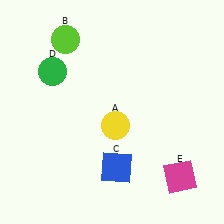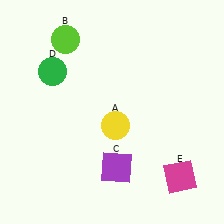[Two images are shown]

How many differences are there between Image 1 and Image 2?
There is 1 difference between the two images.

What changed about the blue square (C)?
In Image 1, C is blue. In Image 2, it changed to purple.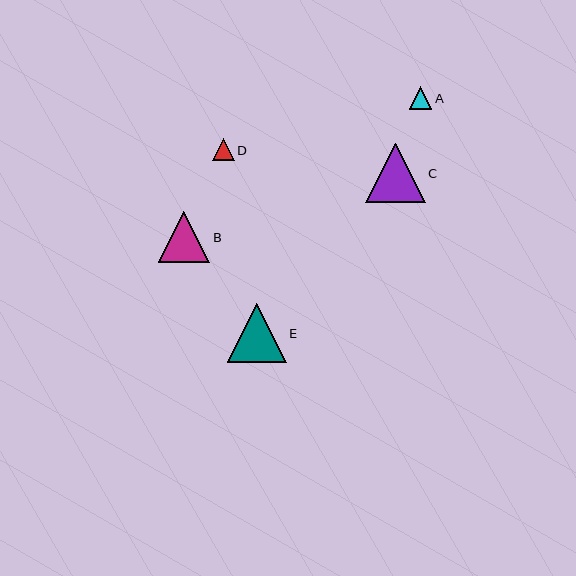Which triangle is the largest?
Triangle C is the largest with a size of approximately 60 pixels.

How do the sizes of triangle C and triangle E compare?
Triangle C and triangle E are approximately the same size.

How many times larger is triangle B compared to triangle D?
Triangle B is approximately 2.4 times the size of triangle D.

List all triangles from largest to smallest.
From largest to smallest: C, E, B, A, D.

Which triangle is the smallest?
Triangle D is the smallest with a size of approximately 22 pixels.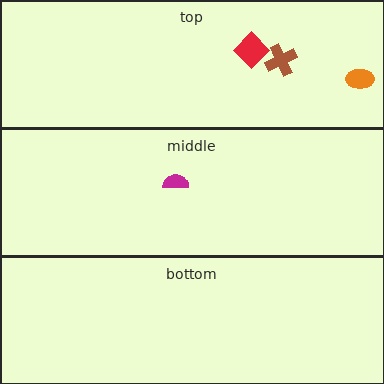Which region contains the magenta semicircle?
The middle region.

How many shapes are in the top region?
3.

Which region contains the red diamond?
The top region.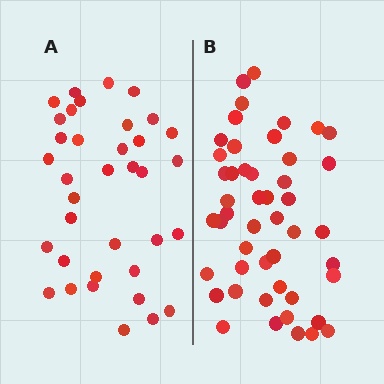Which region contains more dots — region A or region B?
Region B (the right region) has more dots.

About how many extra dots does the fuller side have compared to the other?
Region B has roughly 12 or so more dots than region A.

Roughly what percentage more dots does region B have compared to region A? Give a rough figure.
About 35% more.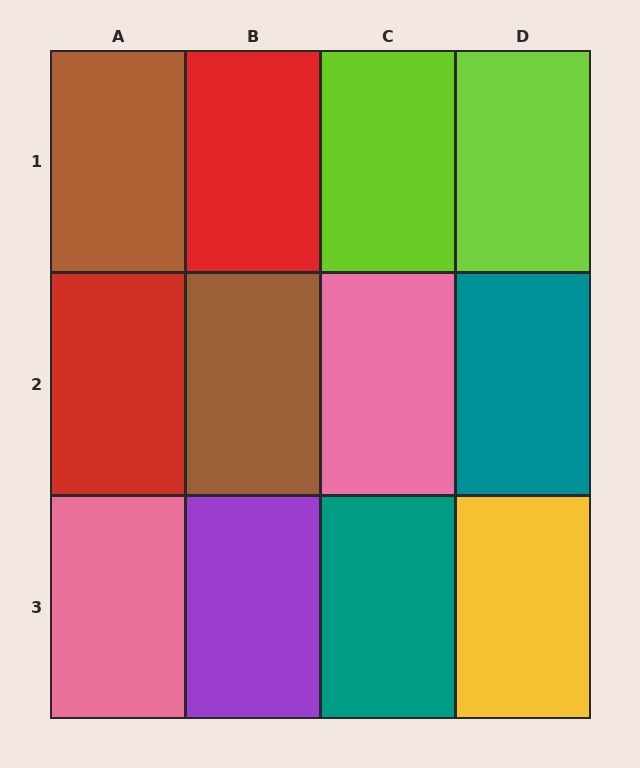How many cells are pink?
2 cells are pink.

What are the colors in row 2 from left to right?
Red, brown, pink, teal.